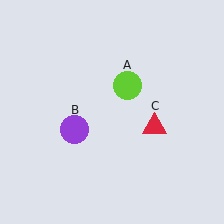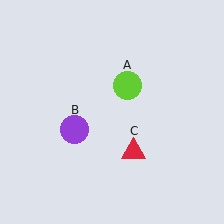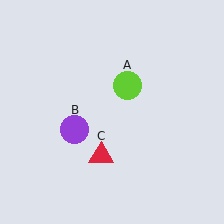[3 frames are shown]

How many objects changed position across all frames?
1 object changed position: red triangle (object C).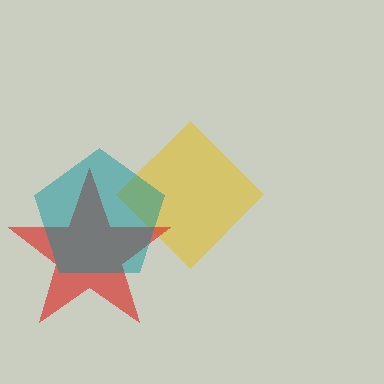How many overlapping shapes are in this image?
There are 3 overlapping shapes in the image.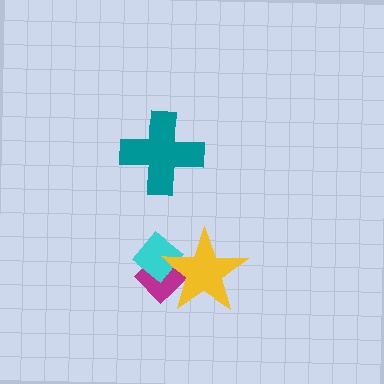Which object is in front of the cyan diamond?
The yellow star is in front of the cyan diamond.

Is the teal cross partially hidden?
No, no other shape covers it.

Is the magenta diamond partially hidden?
Yes, it is partially covered by another shape.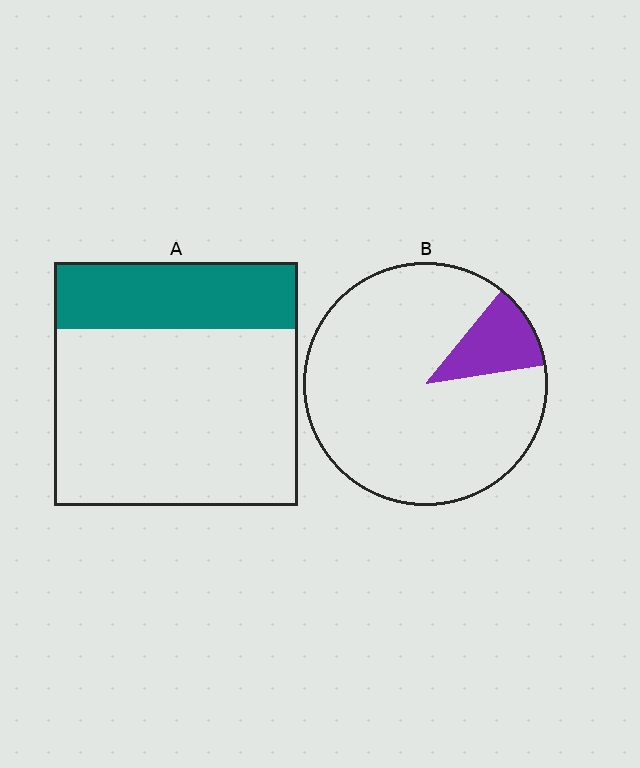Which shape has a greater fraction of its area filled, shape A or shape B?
Shape A.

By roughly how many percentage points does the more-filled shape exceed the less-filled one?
By roughly 15 percentage points (A over B).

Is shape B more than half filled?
No.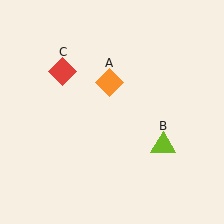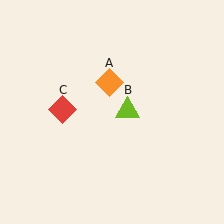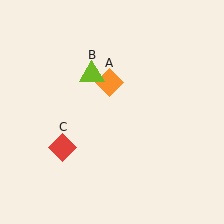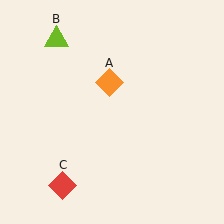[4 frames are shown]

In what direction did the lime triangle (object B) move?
The lime triangle (object B) moved up and to the left.